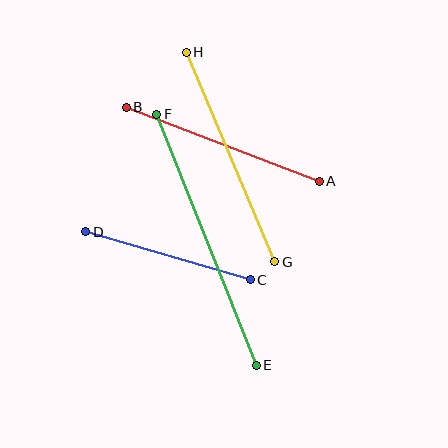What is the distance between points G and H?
The distance is approximately 228 pixels.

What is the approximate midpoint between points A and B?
The midpoint is at approximately (223, 144) pixels.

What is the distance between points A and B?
The distance is approximately 206 pixels.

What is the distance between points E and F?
The distance is approximately 270 pixels.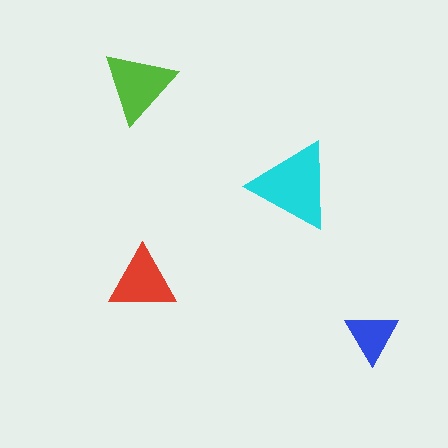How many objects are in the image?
There are 4 objects in the image.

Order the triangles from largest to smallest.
the cyan one, the lime one, the red one, the blue one.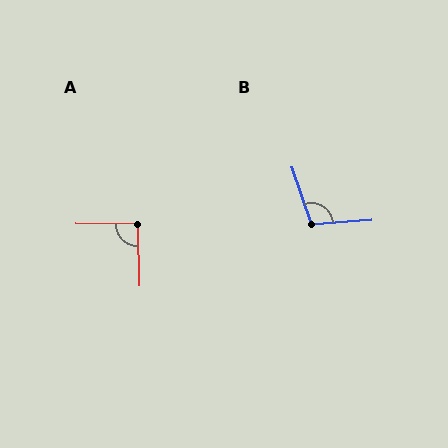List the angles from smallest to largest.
A (92°), B (105°).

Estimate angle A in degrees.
Approximately 92 degrees.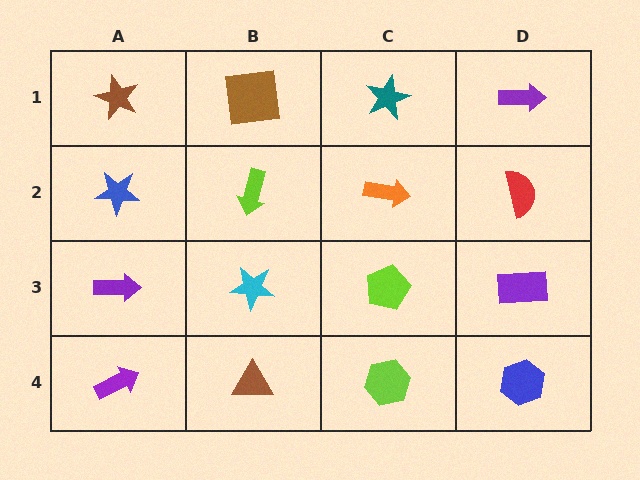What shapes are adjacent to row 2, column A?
A brown star (row 1, column A), a purple arrow (row 3, column A), a lime arrow (row 2, column B).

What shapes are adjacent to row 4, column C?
A lime pentagon (row 3, column C), a brown triangle (row 4, column B), a blue hexagon (row 4, column D).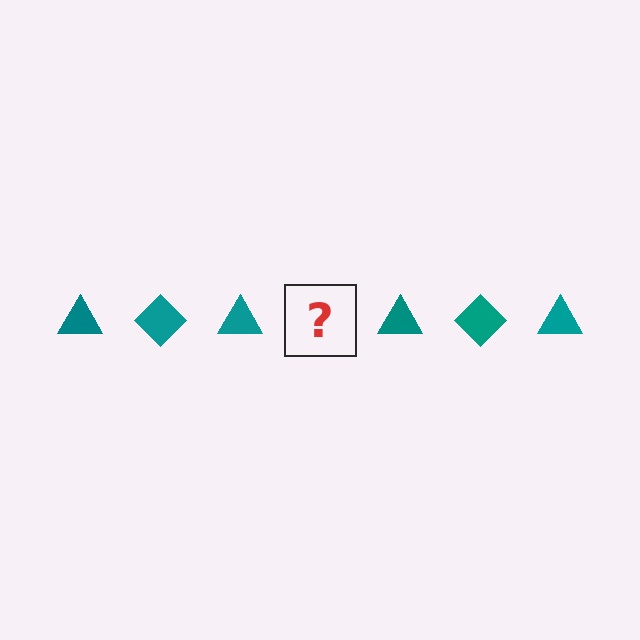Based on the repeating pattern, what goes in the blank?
The blank should be a teal diamond.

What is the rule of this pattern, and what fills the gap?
The rule is that the pattern cycles through triangle, diamond shapes in teal. The gap should be filled with a teal diamond.